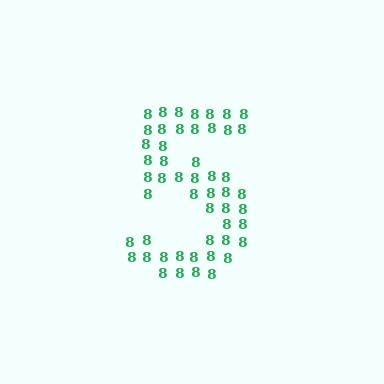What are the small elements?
The small elements are digit 8's.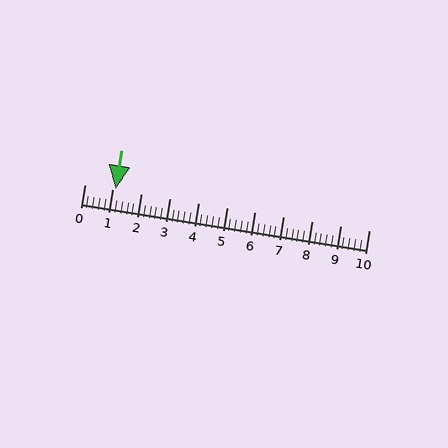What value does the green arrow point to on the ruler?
The green arrow points to approximately 1.1.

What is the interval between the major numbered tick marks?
The major tick marks are spaced 1 units apart.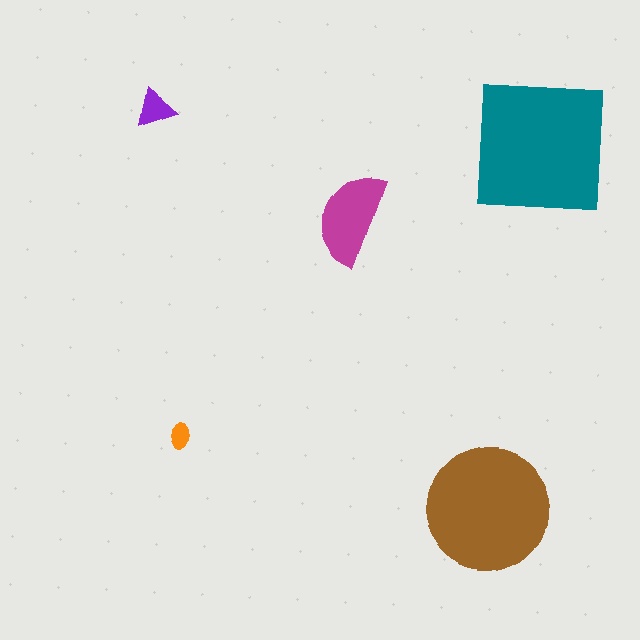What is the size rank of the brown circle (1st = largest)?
2nd.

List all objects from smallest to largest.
The orange ellipse, the purple triangle, the magenta semicircle, the brown circle, the teal square.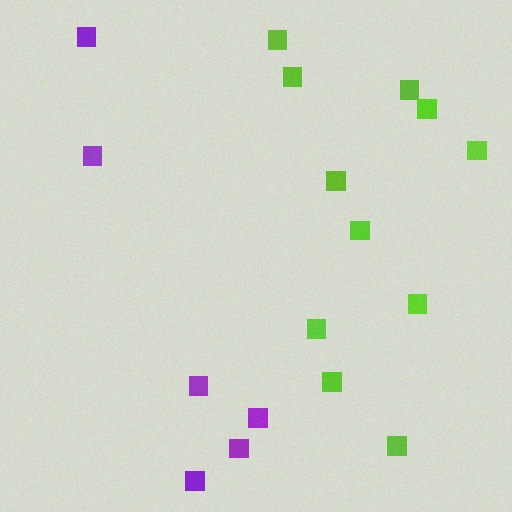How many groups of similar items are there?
There are 2 groups: one group of purple squares (6) and one group of lime squares (11).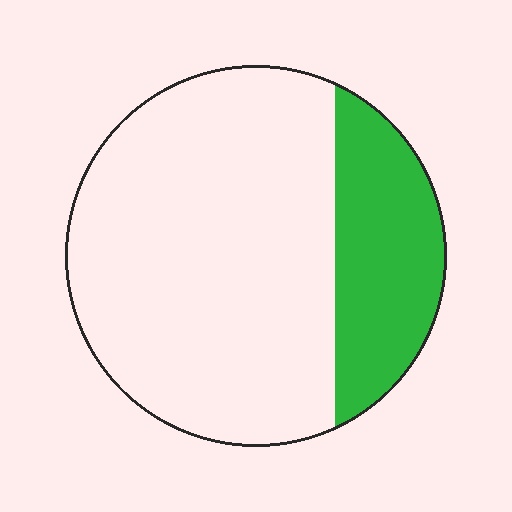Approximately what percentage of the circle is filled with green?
Approximately 25%.